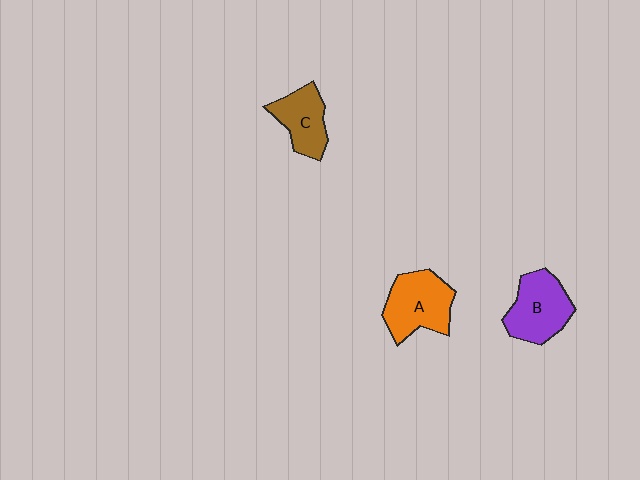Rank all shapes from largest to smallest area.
From largest to smallest: A (orange), B (purple), C (brown).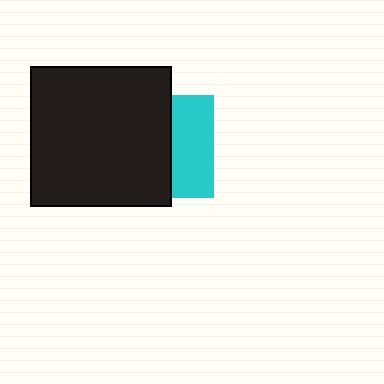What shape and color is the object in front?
The object in front is a black square.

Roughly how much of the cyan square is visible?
A small part of it is visible (roughly 41%).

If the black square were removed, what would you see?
You would see the complete cyan square.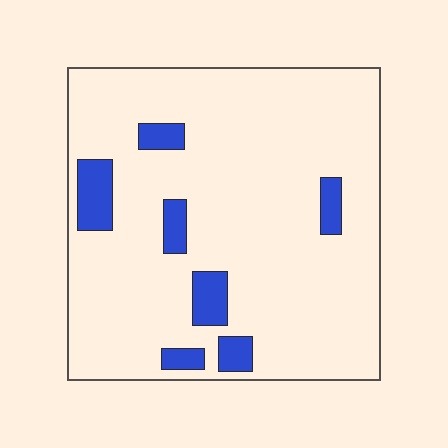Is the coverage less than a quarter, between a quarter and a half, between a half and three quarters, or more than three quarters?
Less than a quarter.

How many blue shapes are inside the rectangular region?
7.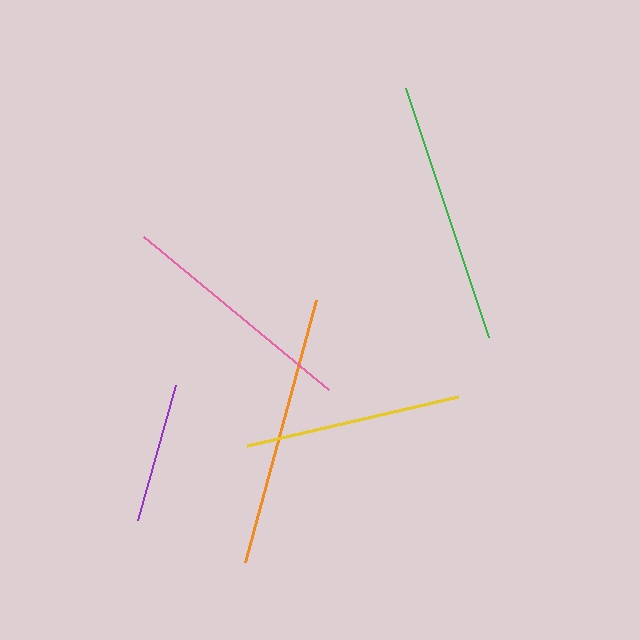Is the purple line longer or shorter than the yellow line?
The yellow line is longer than the purple line.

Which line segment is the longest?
The orange line is the longest at approximately 272 pixels.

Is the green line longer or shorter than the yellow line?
The green line is longer than the yellow line.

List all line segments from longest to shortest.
From longest to shortest: orange, green, pink, yellow, purple.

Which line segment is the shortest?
The purple line is the shortest at approximately 141 pixels.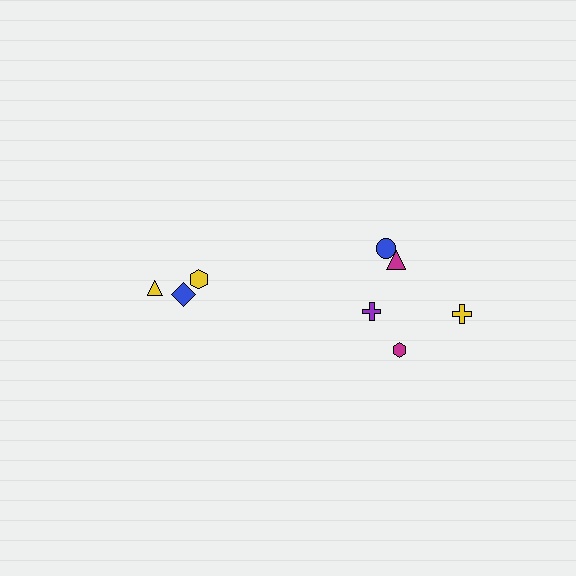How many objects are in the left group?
There are 3 objects.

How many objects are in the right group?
There are 5 objects.